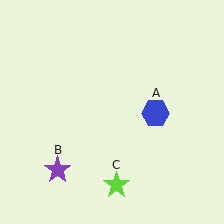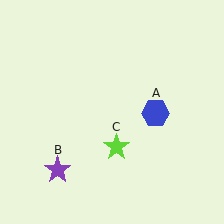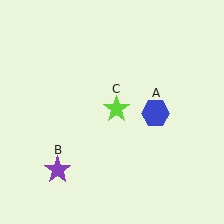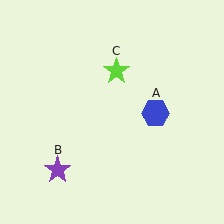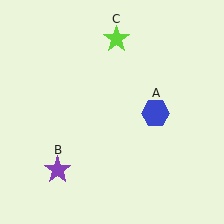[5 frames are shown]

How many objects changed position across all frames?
1 object changed position: lime star (object C).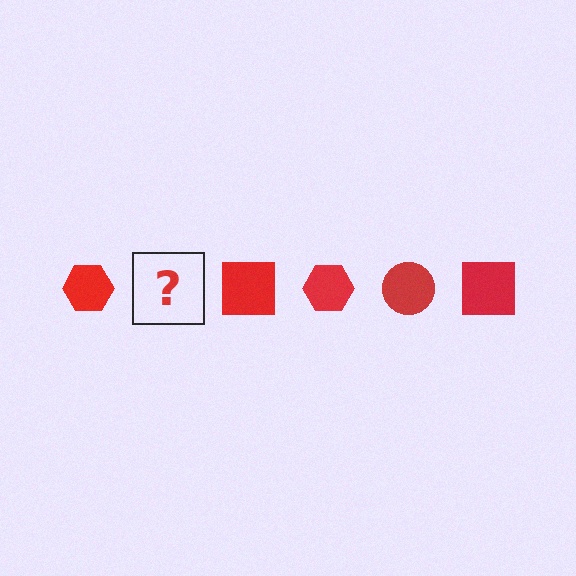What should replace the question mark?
The question mark should be replaced with a red circle.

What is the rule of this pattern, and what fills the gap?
The rule is that the pattern cycles through hexagon, circle, square shapes in red. The gap should be filled with a red circle.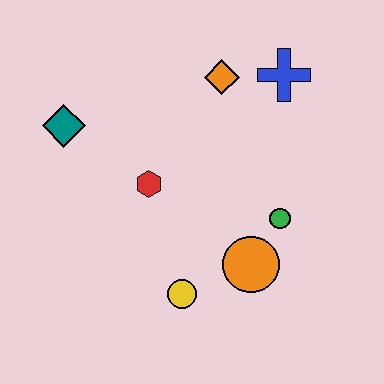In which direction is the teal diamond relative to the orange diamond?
The teal diamond is to the left of the orange diamond.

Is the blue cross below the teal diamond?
No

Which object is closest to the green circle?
The orange circle is closest to the green circle.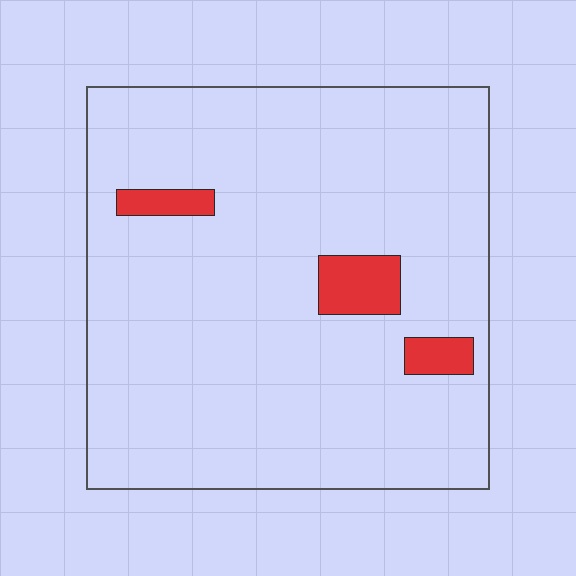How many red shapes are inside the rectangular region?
3.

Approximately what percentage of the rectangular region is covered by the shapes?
Approximately 5%.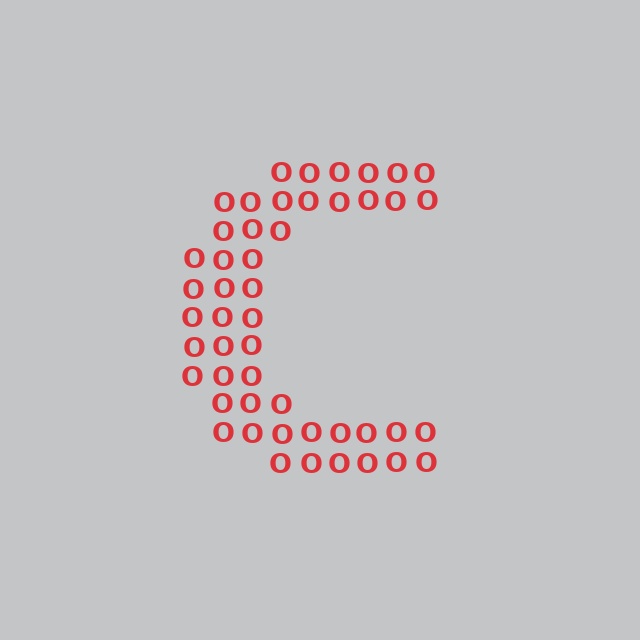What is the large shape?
The large shape is the letter C.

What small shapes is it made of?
It is made of small letter O's.